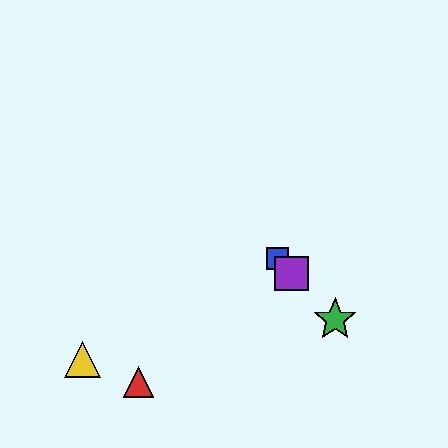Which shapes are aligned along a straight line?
The blue square, the green star, the purple square are aligned along a straight line.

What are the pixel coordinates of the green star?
The green star is at (335, 320).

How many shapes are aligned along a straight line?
3 shapes (the blue square, the green star, the purple square) are aligned along a straight line.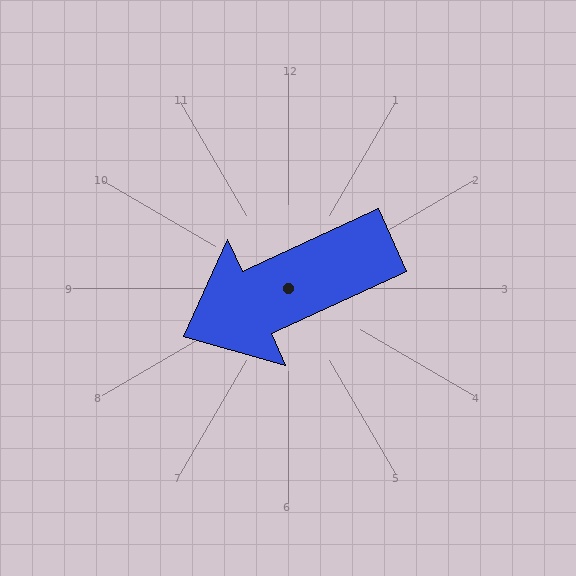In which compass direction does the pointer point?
Southwest.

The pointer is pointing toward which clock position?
Roughly 8 o'clock.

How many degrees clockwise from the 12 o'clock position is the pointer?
Approximately 245 degrees.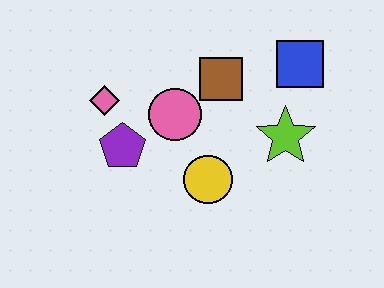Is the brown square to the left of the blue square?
Yes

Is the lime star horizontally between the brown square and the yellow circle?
No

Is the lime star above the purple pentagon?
Yes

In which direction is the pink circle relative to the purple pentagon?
The pink circle is to the right of the purple pentagon.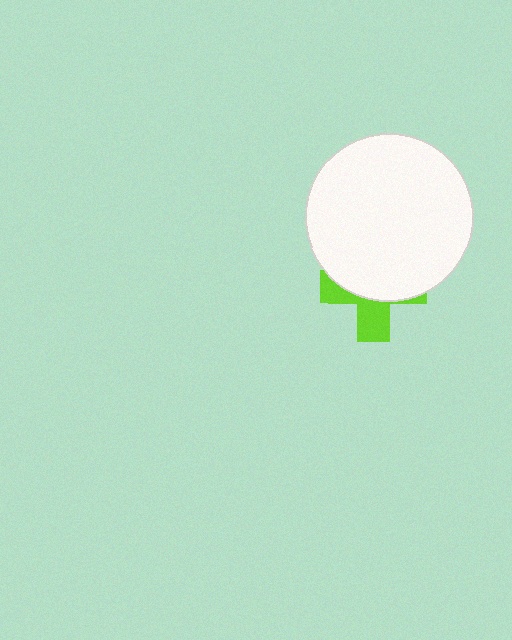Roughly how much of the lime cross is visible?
A small part of it is visible (roughly 39%).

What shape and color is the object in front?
The object in front is a white circle.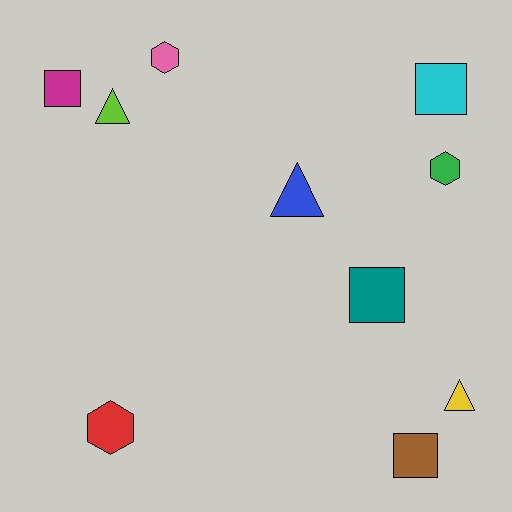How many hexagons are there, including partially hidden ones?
There are 3 hexagons.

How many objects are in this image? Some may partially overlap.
There are 10 objects.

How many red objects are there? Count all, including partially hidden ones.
There is 1 red object.